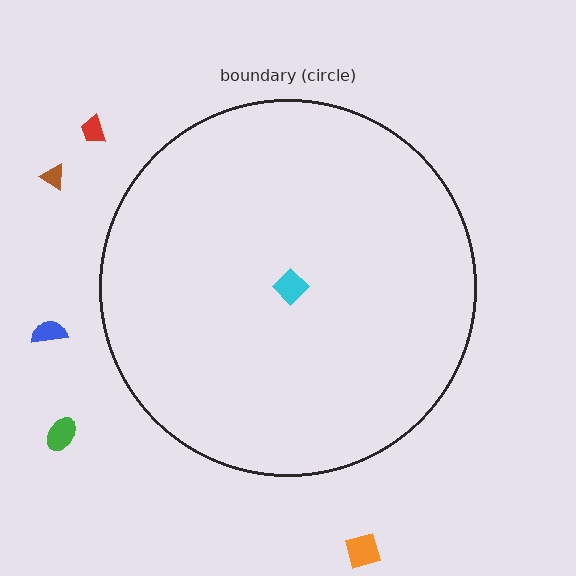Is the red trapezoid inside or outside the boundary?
Outside.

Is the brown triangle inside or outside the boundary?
Outside.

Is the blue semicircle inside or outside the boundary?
Outside.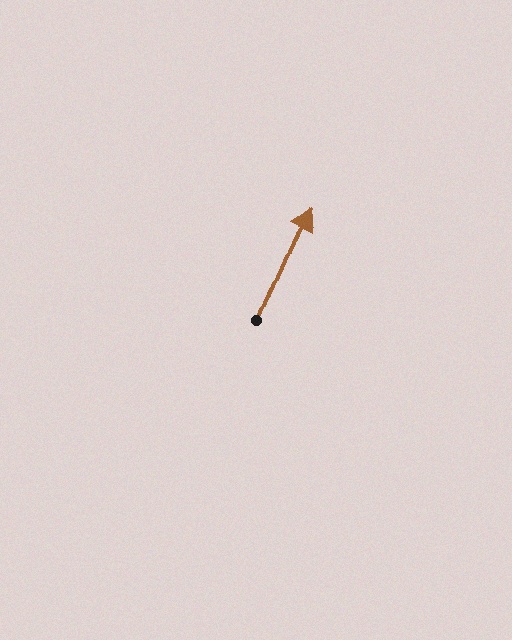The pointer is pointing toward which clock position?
Roughly 1 o'clock.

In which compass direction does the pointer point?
Northeast.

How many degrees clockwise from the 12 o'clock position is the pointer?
Approximately 24 degrees.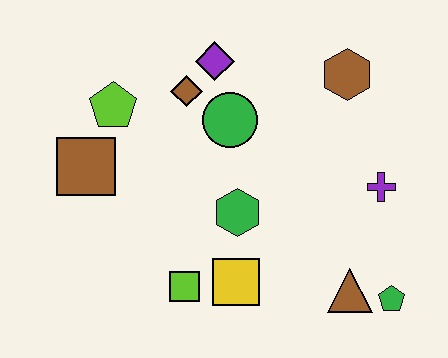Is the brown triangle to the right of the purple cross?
No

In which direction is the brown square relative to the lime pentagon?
The brown square is below the lime pentagon.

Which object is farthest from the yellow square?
The brown hexagon is farthest from the yellow square.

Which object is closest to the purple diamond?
The brown diamond is closest to the purple diamond.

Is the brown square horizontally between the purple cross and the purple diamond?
No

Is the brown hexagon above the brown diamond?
Yes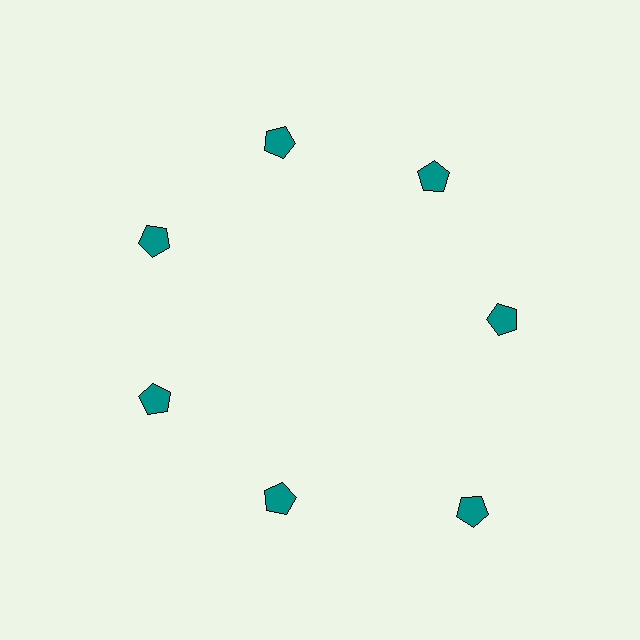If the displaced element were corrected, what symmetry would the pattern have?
It would have 7-fold rotational symmetry — the pattern would map onto itself every 51 degrees.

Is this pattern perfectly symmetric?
No. The 7 teal pentagons are arranged in a ring, but one element near the 5 o'clock position is pushed outward from the center, breaking the 7-fold rotational symmetry.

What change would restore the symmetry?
The symmetry would be restored by moving it inward, back onto the ring so that all 7 pentagons sit at equal angles and equal distance from the center.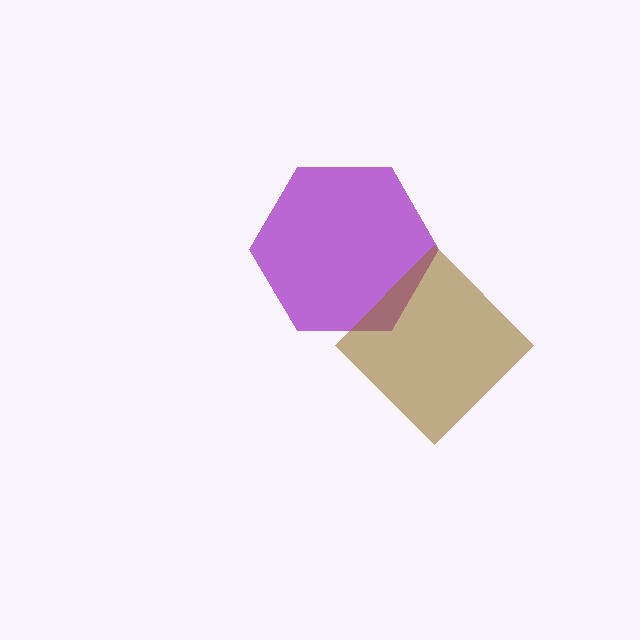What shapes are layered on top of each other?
The layered shapes are: a purple hexagon, a brown diamond.